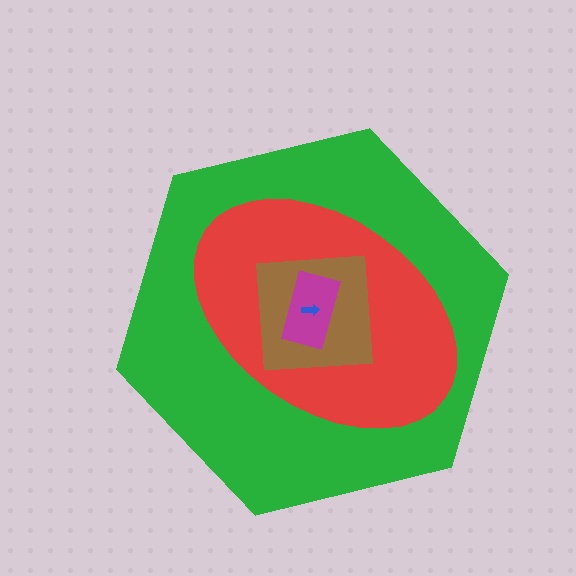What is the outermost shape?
The green hexagon.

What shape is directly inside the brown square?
The magenta rectangle.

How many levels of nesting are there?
5.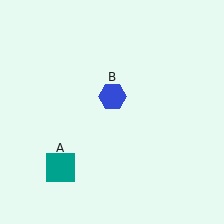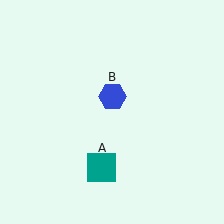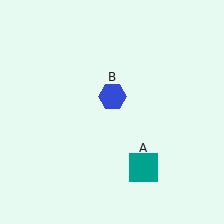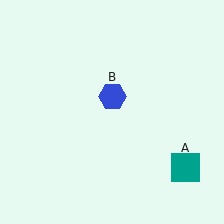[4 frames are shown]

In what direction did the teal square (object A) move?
The teal square (object A) moved right.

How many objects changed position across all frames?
1 object changed position: teal square (object A).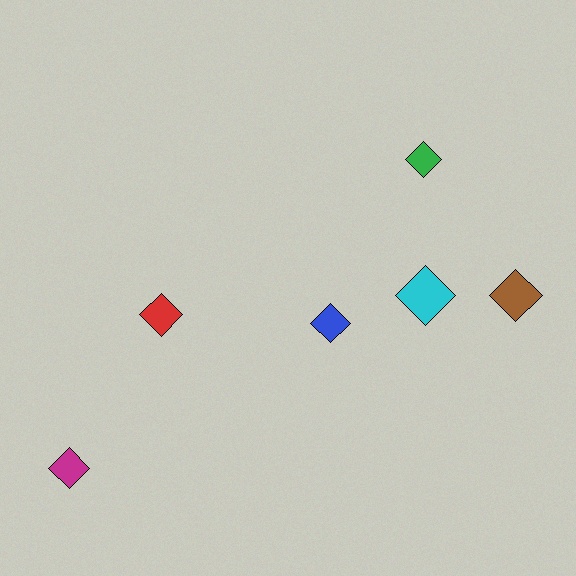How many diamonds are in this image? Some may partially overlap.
There are 6 diamonds.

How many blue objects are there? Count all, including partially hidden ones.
There is 1 blue object.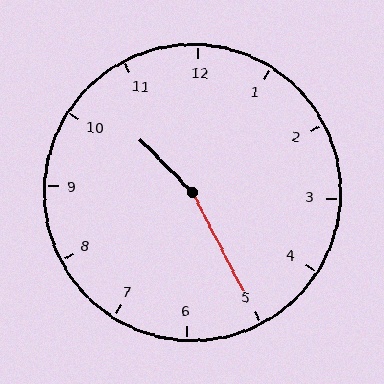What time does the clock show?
10:25.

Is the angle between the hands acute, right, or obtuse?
It is obtuse.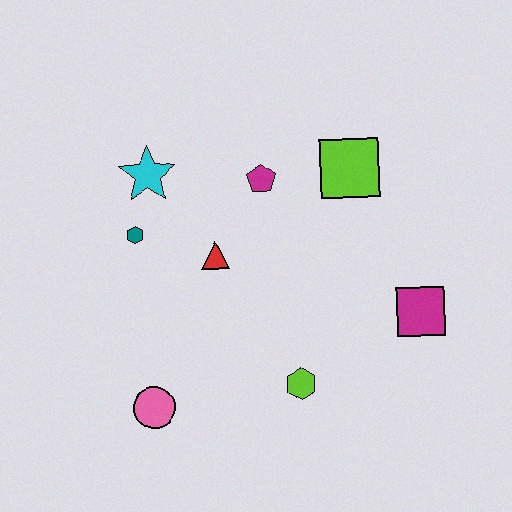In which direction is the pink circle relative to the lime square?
The pink circle is below the lime square.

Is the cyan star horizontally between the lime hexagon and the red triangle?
No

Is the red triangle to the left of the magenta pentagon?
Yes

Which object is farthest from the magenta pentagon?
The pink circle is farthest from the magenta pentagon.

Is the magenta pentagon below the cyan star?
Yes